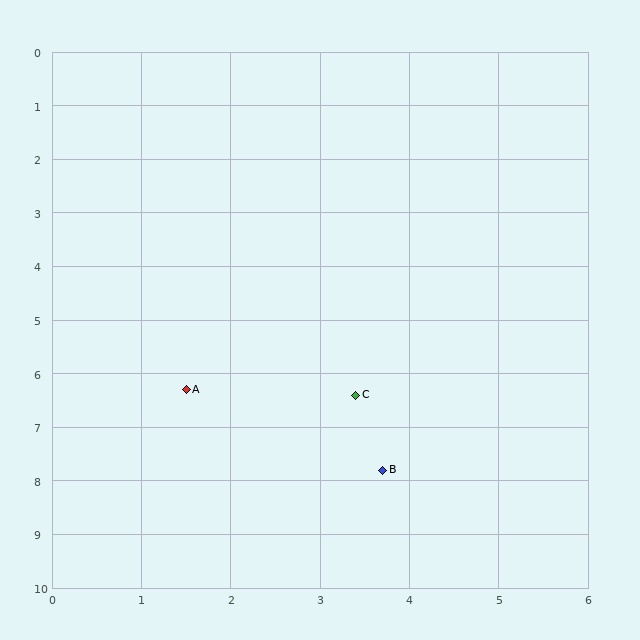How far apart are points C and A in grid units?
Points C and A are about 1.9 grid units apart.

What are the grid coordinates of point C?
Point C is at approximately (3.4, 6.4).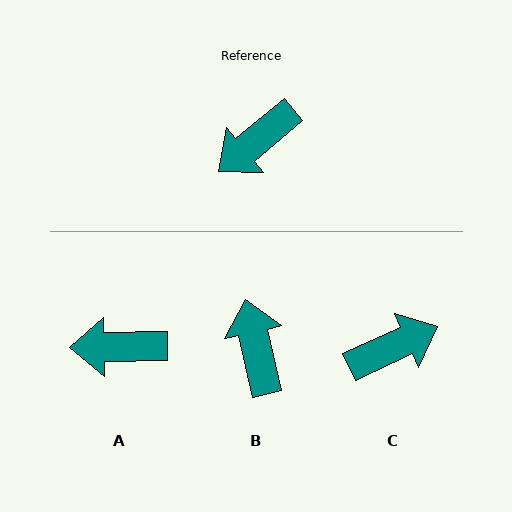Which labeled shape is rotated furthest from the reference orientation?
C, about 165 degrees away.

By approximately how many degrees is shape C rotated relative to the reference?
Approximately 165 degrees counter-clockwise.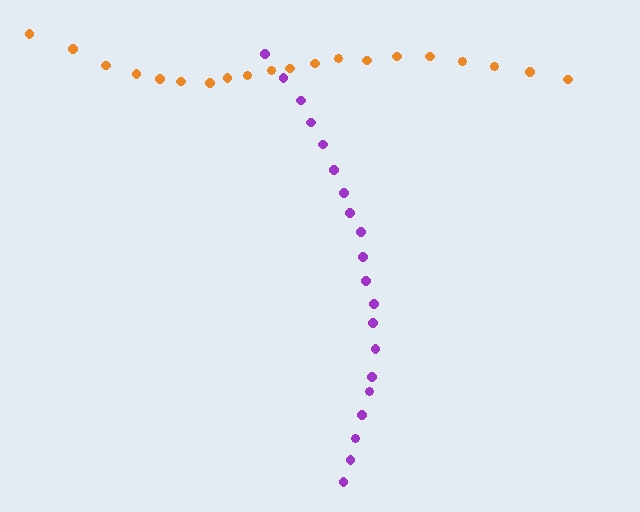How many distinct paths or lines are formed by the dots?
There are 2 distinct paths.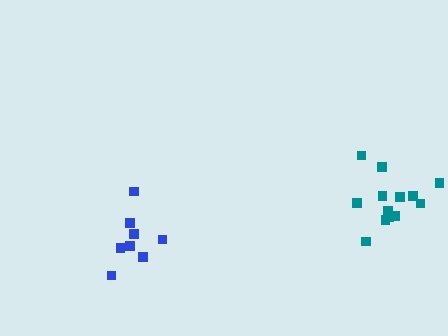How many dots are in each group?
Group 1: 14 dots, Group 2: 8 dots (22 total).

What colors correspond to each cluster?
The clusters are colored: teal, blue.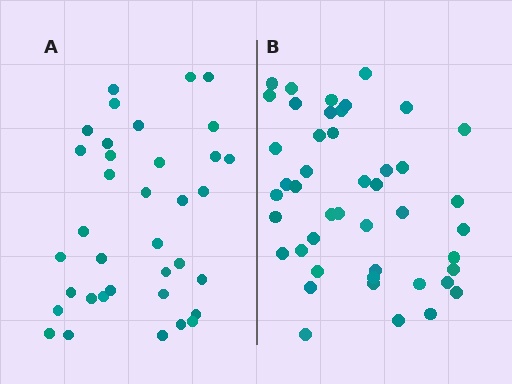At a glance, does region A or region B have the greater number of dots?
Region B (the right region) has more dots.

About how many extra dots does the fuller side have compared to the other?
Region B has roughly 8 or so more dots than region A.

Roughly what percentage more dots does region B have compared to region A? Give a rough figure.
About 25% more.